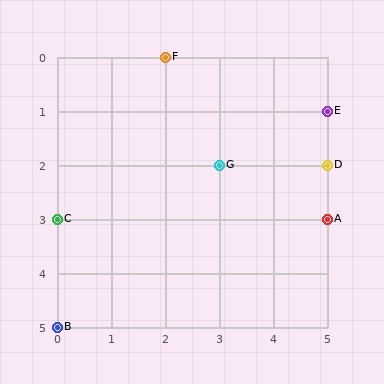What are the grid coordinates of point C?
Point C is at grid coordinates (0, 3).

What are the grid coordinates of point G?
Point G is at grid coordinates (3, 2).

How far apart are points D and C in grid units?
Points D and C are 5 columns and 1 row apart (about 5.1 grid units diagonally).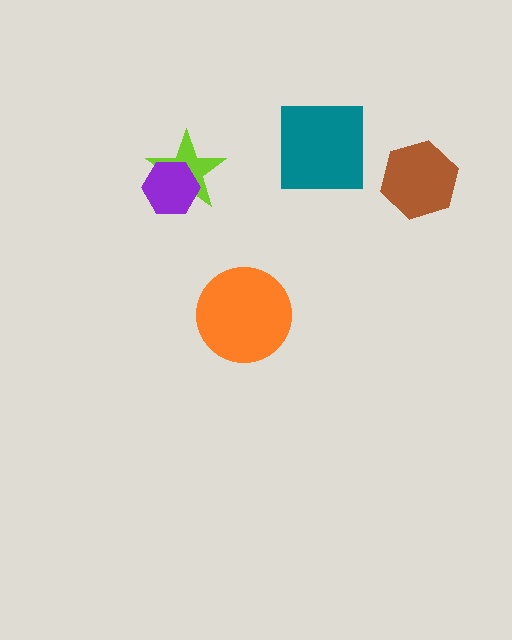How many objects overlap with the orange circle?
0 objects overlap with the orange circle.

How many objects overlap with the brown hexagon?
0 objects overlap with the brown hexagon.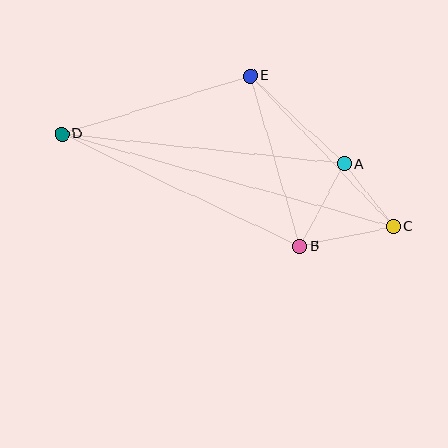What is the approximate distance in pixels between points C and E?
The distance between C and E is approximately 208 pixels.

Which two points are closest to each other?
Points A and C are closest to each other.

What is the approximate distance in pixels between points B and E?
The distance between B and E is approximately 178 pixels.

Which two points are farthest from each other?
Points C and D are farthest from each other.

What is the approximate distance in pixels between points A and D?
The distance between A and D is approximately 284 pixels.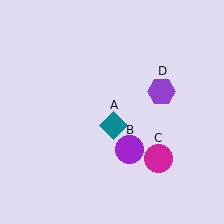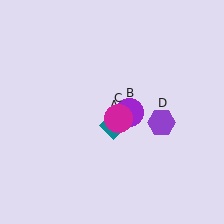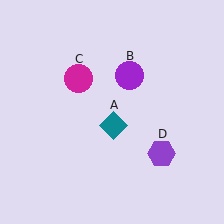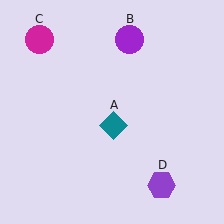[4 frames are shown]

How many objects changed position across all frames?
3 objects changed position: purple circle (object B), magenta circle (object C), purple hexagon (object D).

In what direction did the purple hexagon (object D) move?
The purple hexagon (object D) moved down.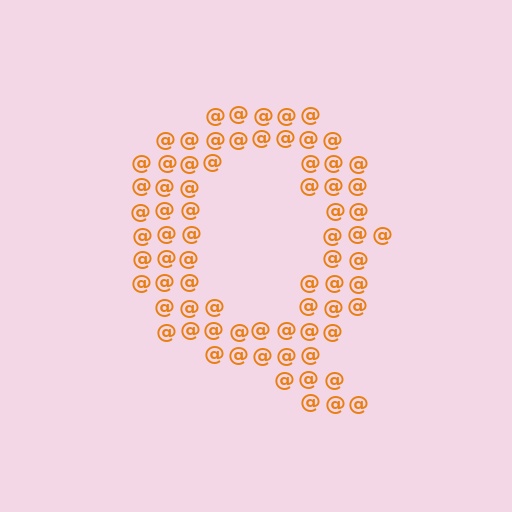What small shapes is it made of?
It is made of small at signs.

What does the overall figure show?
The overall figure shows the letter Q.